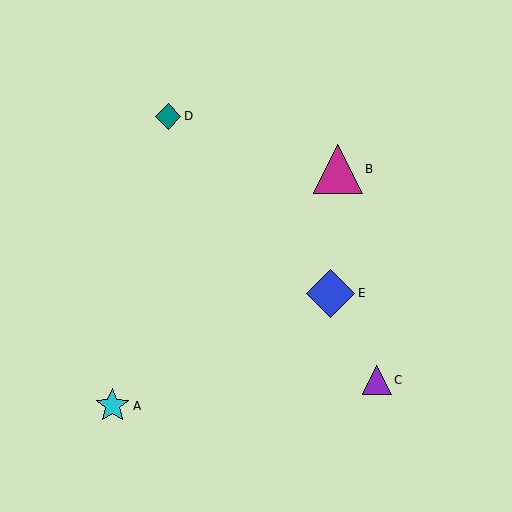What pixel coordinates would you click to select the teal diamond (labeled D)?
Click at (168, 116) to select the teal diamond D.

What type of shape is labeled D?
Shape D is a teal diamond.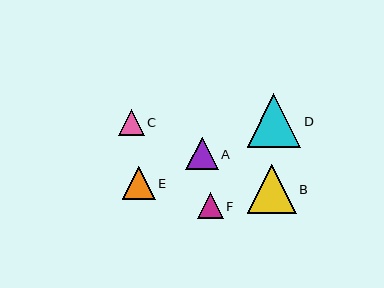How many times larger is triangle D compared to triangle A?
Triangle D is approximately 1.7 times the size of triangle A.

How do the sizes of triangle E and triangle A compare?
Triangle E and triangle A are approximately the same size.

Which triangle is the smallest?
Triangle F is the smallest with a size of approximately 26 pixels.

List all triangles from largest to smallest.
From largest to smallest: D, B, E, A, C, F.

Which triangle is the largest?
Triangle D is the largest with a size of approximately 53 pixels.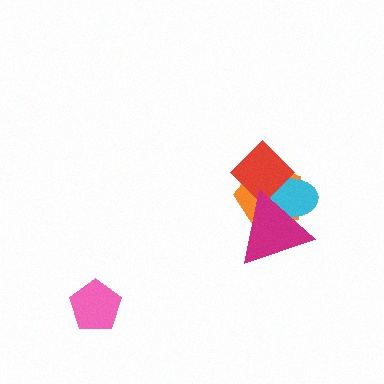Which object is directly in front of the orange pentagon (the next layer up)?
The cyan ellipse is directly in front of the orange pentagon.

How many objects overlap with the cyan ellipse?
3 objects overlap with the cyan ellipse.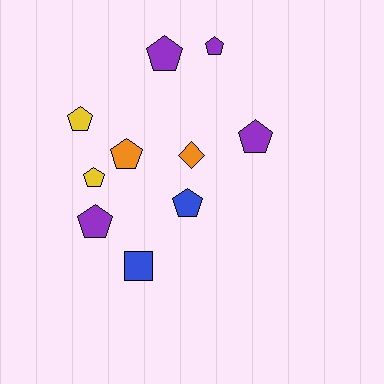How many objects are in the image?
There are 10 objects.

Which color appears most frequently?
Purple, with 4 objects.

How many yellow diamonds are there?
There are no yellow diamonds.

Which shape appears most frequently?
Pentagon, with 8 objects.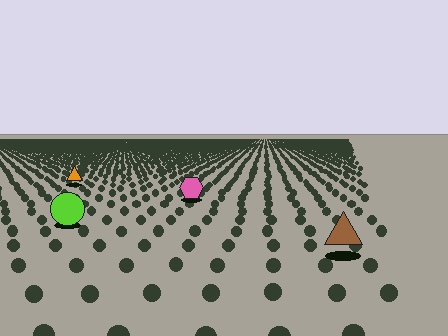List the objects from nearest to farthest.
From nearest to farthest: the brown triangle, the lime circle, the pink hexagon, the orange triangle.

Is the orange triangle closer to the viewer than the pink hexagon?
No. The pink hexagon is closer — you can tell from the texture gradient: the ground texture is coarser near it.